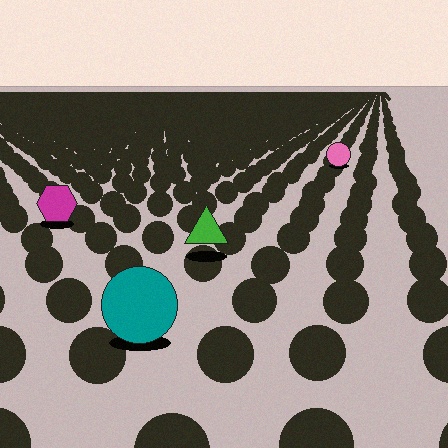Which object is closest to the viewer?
The teal circle is closest. The texture marks near it are larger and more spread out.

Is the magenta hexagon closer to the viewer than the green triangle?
No. The green triangle is closer — you can tell from the texture gradient: the ground texture is coarser near it.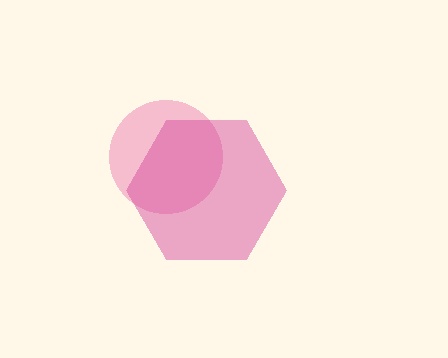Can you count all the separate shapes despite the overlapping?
Yes, there are 2 separate shapes.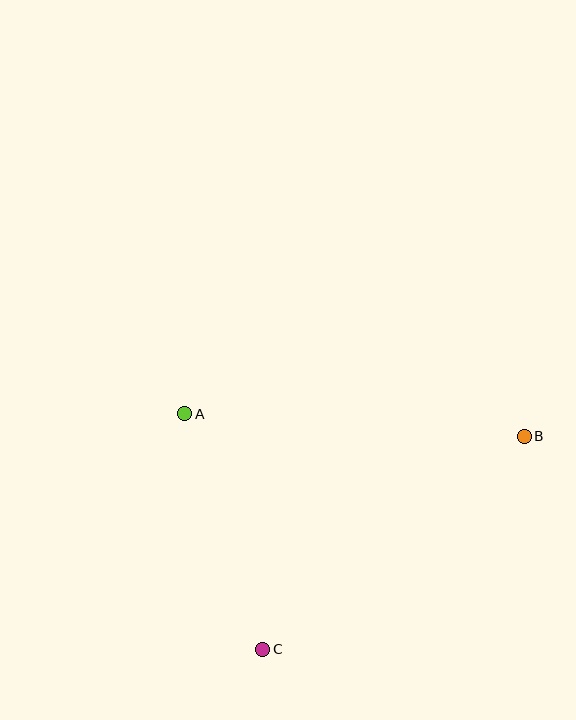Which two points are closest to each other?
Points A and C are closest to each other.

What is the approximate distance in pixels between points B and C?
The distance between B and C is approximately 337 pixels.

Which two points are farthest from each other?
Points A and B are farthest from each other.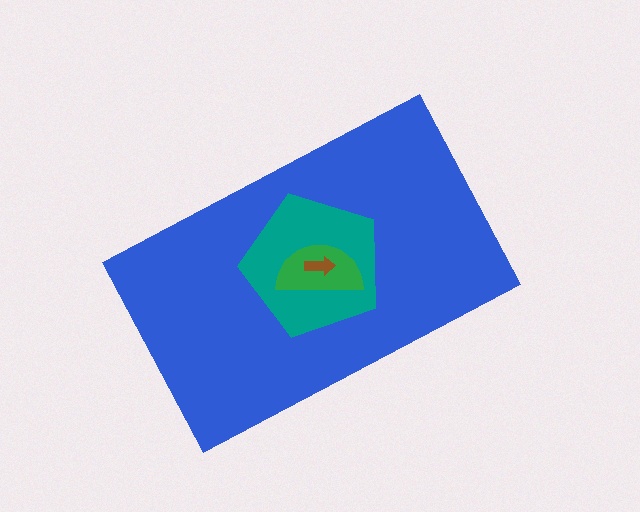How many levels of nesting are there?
4.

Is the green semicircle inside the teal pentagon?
Yes.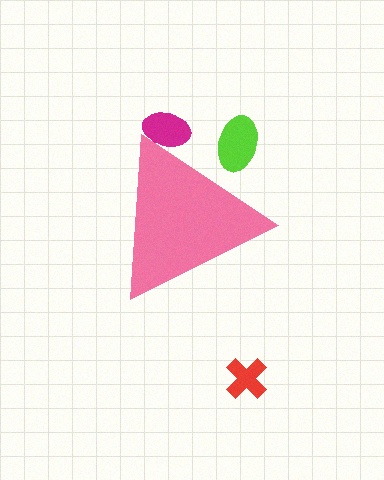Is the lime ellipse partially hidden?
Yes, the lime ellipse is partially hidden behind the pink triangle.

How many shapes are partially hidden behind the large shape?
2 shapes are partially hidden.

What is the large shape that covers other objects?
A pink triangle.